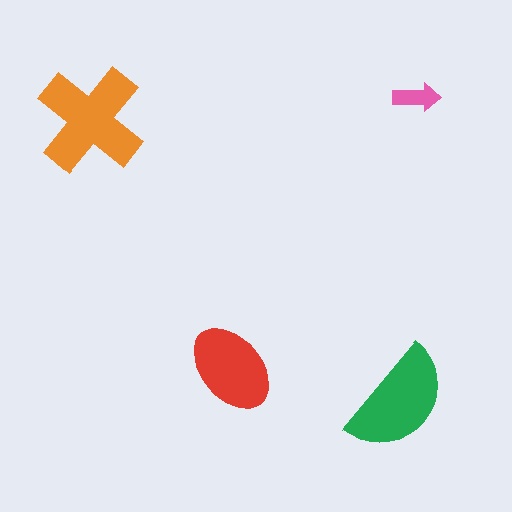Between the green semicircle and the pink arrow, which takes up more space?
The green semicircle.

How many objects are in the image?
There are 4 objects in the image.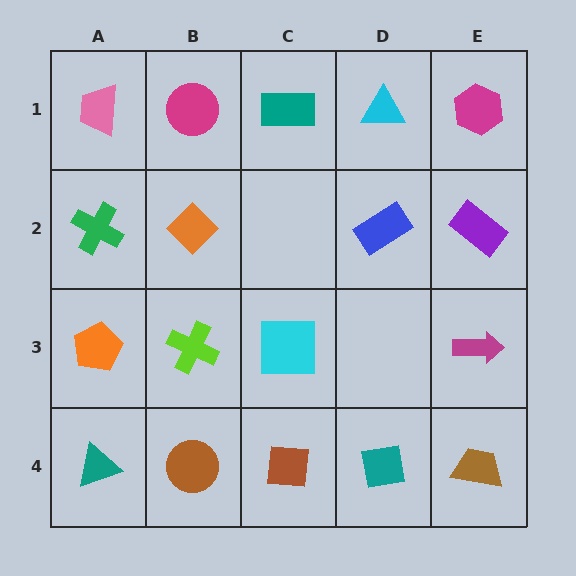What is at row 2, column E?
A purple rectangle.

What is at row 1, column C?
A teal rectangle.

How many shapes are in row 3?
4 shapes.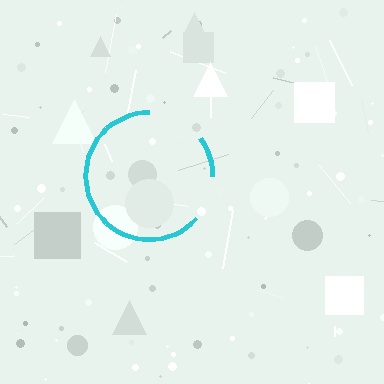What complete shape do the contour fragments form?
The contour fragments form a circle.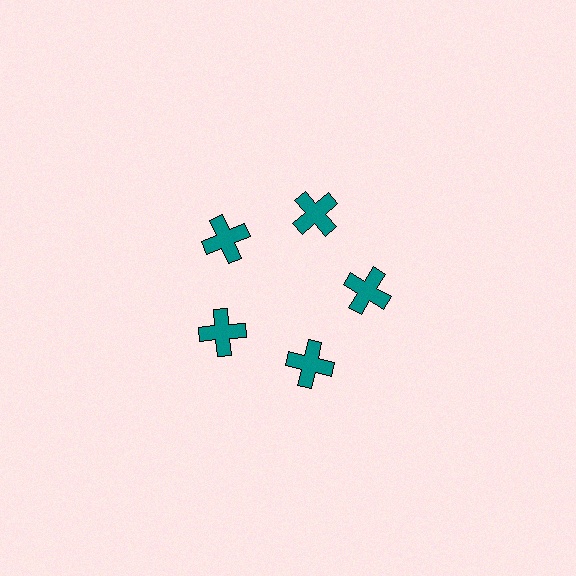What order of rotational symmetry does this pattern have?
This pattern has 5-fold rotational symmetry.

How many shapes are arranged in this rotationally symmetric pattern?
There are 5 shapes, arranged in 5 groups of 1.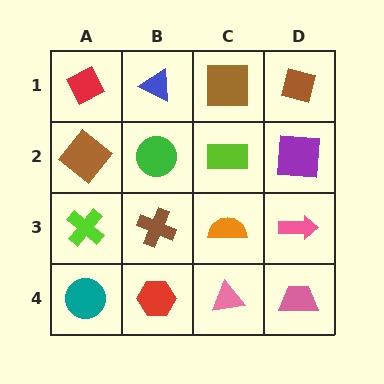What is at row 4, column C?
A pink triangle.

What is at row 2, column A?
A brown diamond.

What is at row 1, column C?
A brown square.